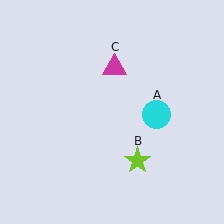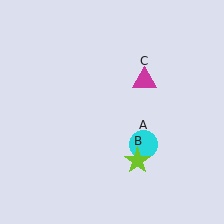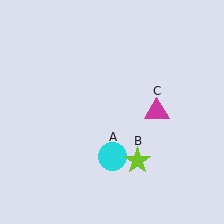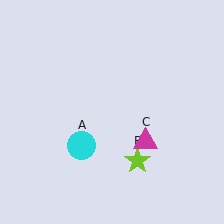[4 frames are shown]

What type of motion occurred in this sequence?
The cyan circle (object A), magenta triangle (object C) rotated clockwise around the center of the scene.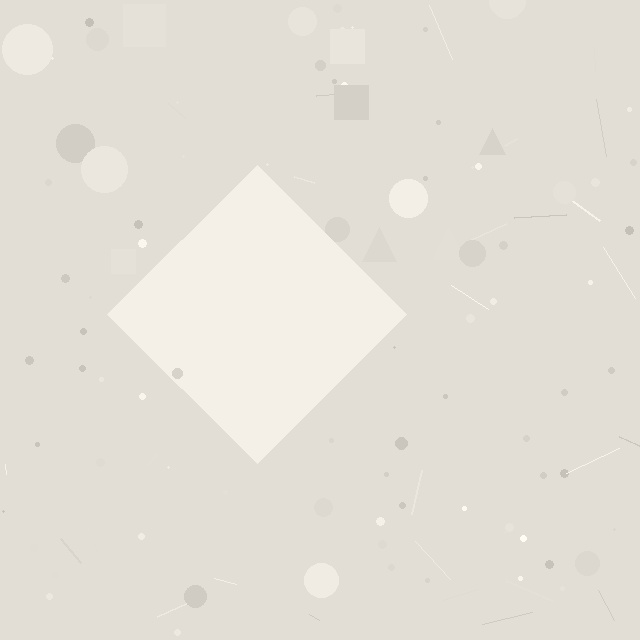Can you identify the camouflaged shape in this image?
The camouflaged shape is a diamond.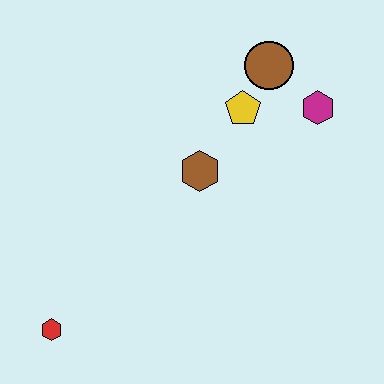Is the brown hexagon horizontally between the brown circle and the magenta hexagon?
No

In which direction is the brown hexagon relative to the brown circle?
The brown hexagon is below the brown circle.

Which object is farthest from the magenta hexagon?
The red hexagon is farthest from the magenta hexagon.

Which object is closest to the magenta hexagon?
The brown circle is closest to the magenta hexagon.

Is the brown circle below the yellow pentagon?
No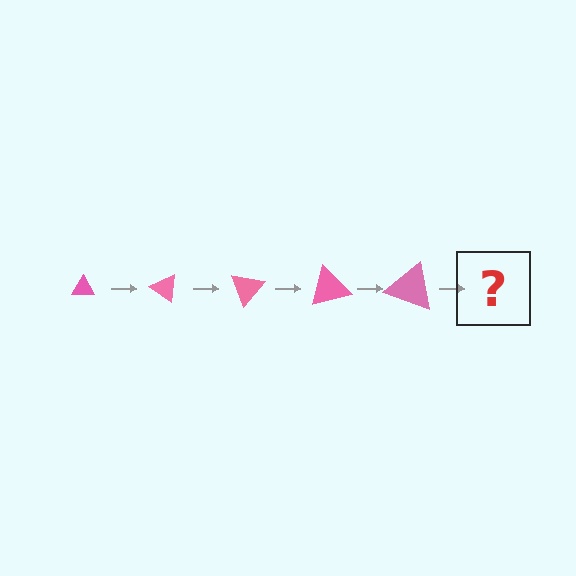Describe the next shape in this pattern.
It should be a triangle, larger than the previous one and rotated 175 degrees from the start.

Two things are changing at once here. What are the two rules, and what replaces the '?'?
The two rules are that the triangle grows larger each step and it rotates 35 degrees each step. The '?' should be a triangle, larger than the previous one and rotated 175 degrees from the start.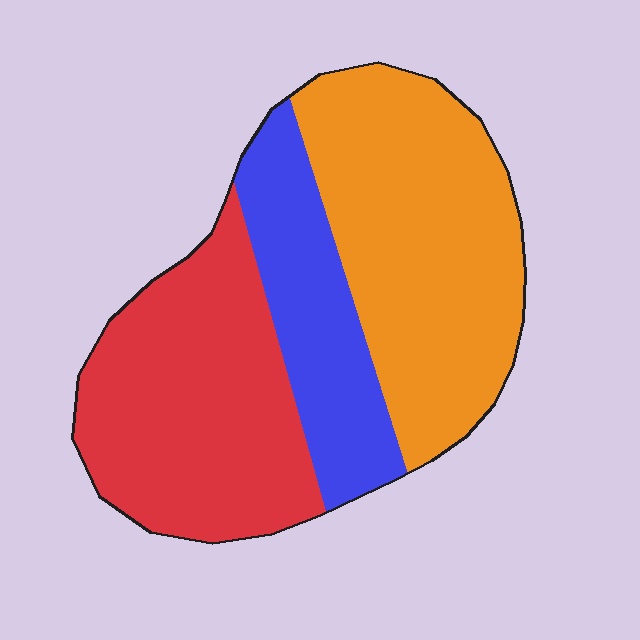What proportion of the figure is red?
Red takes up between a quarter and a half of the figure.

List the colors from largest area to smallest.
From largest to smallest: orange, red, blue.